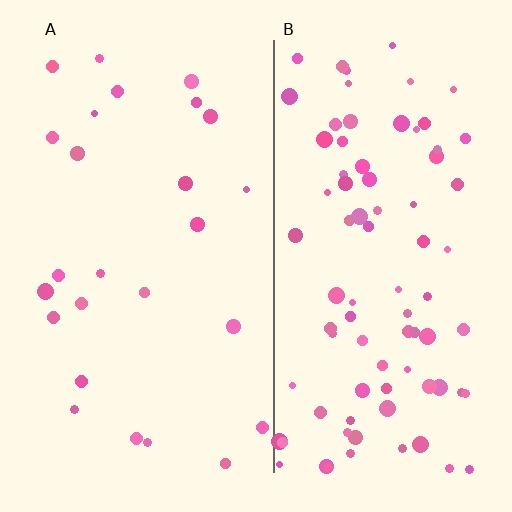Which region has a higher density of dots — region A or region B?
B (the right).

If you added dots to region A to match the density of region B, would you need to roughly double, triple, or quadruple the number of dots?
Approximately triple.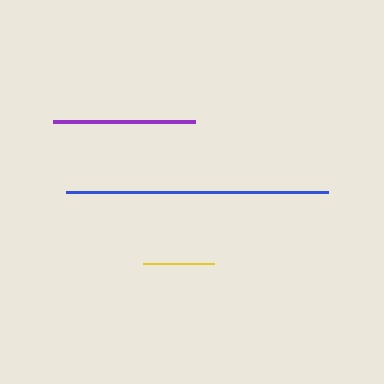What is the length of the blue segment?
The blue segment is approximately 262 pixels long.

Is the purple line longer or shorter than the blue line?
The blue line is longer than the purple line.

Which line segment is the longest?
The blue line is the longest at approximately 262 pixels.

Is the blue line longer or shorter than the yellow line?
The blue line is longer than the yellow line.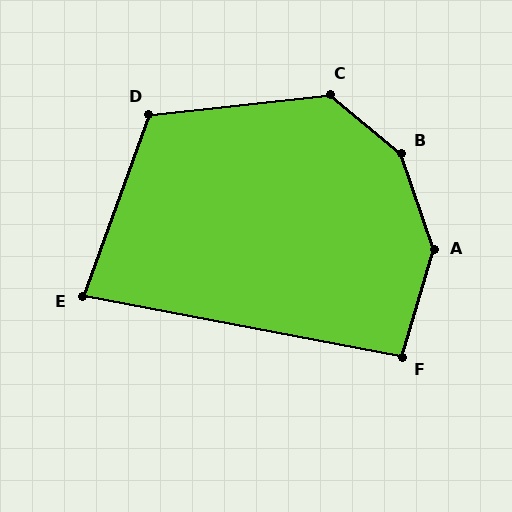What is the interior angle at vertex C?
Approximately 134 degrees (obtuse).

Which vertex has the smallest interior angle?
E, at approximately 81 degrees.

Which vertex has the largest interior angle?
B, at approximately 148 degrees.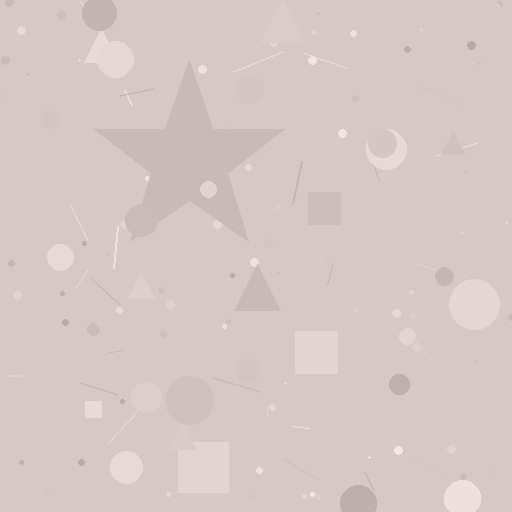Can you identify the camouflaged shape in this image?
The camouflaged shape is a star.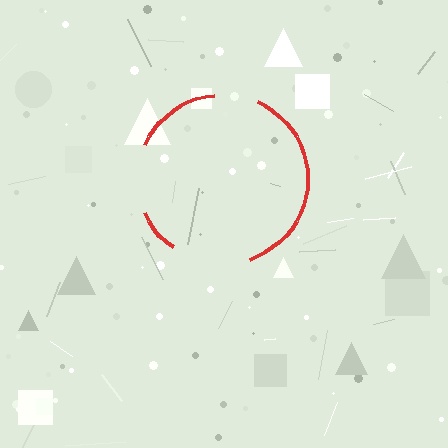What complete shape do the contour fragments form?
The contour fragments form a circle.